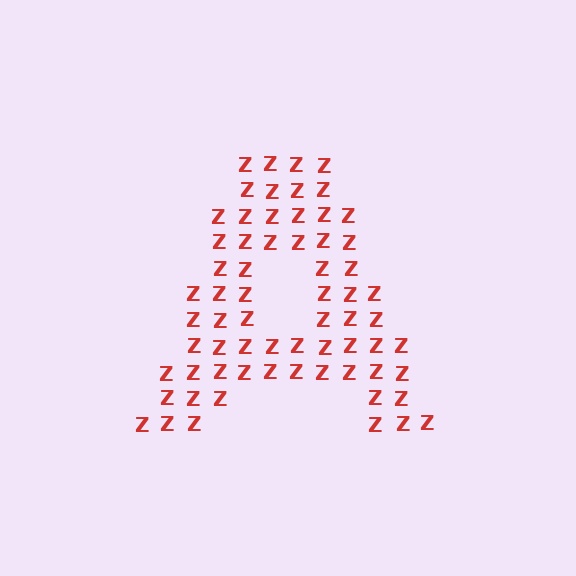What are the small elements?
The small elements are letter Z's.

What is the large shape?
The large shape is the letter A.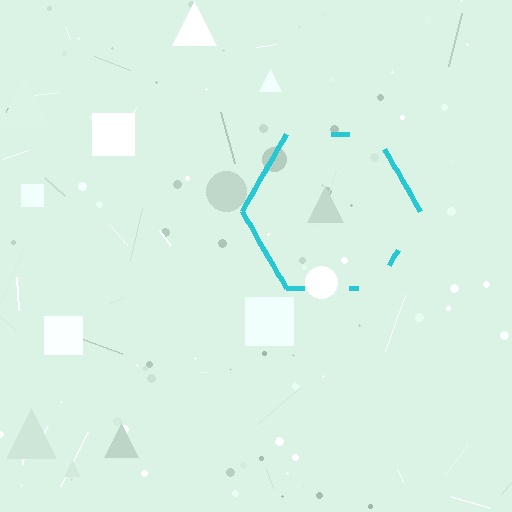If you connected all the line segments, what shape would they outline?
They would outline a hexagon.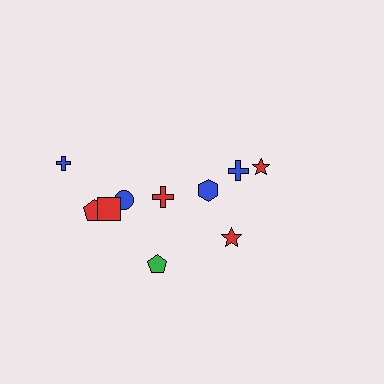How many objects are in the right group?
There are 4 objects.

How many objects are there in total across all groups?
There are 10 objects.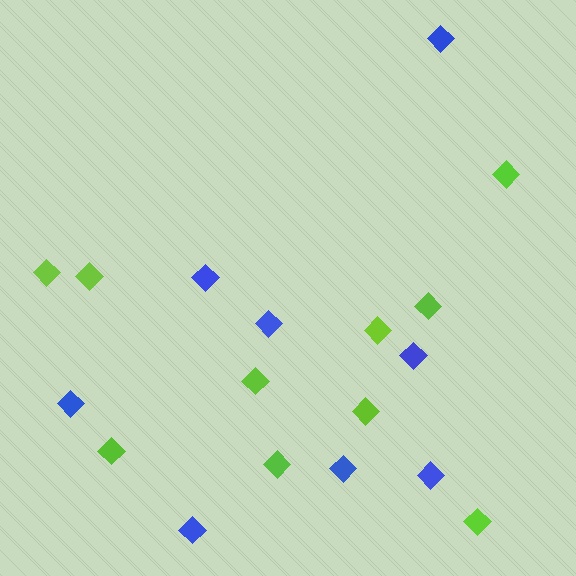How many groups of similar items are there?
There are 2 groups: one group of blue diamonds (8) and one group of lime diamonds (10).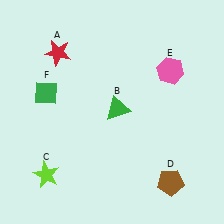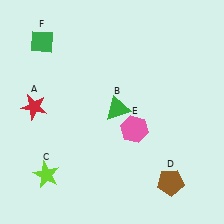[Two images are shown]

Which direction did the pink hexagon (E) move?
The pink hexagon (E) moved down.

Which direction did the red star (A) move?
The red star (A) moved down.